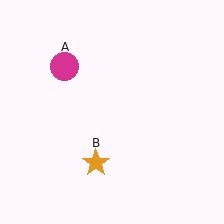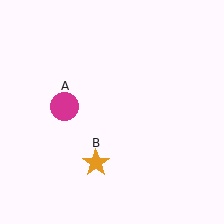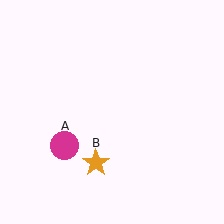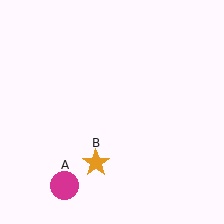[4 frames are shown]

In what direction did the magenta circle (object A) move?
The magenta circle (object A) moved down.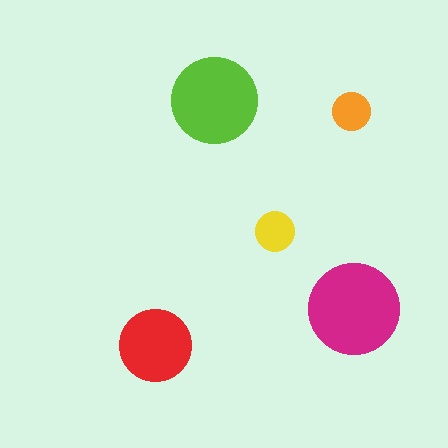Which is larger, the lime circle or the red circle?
The lime one.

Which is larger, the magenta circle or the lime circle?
The magenta one.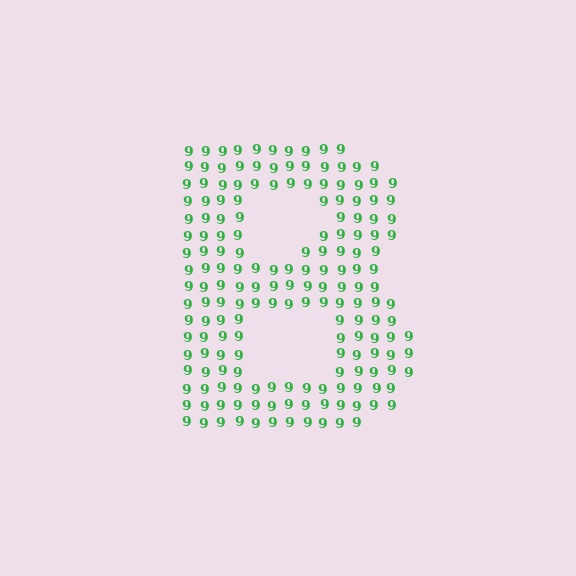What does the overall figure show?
The overall figure shows the letter B.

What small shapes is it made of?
It is made of small digit 9's.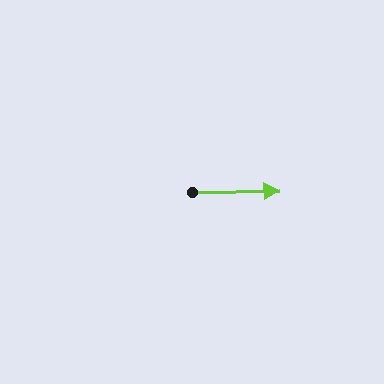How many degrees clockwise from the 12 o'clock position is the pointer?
Approximately 89 degrees.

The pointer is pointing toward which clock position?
Roughly 3 o'clock.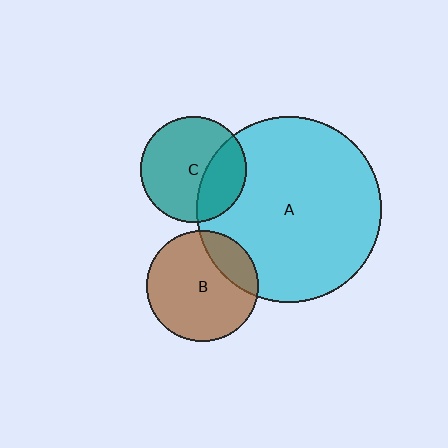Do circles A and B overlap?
Yes.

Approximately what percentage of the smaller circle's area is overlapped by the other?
Approximately 20%.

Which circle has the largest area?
Circle A (cyan).